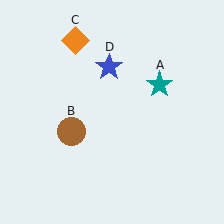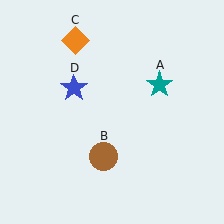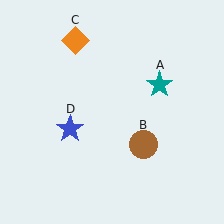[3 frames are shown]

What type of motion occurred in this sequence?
The brown circle (object B), blue star (object D) rotated counterclockwise around the center of the scene.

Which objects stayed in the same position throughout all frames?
Teal star (object A) and orange diamond (object C) remained stationary.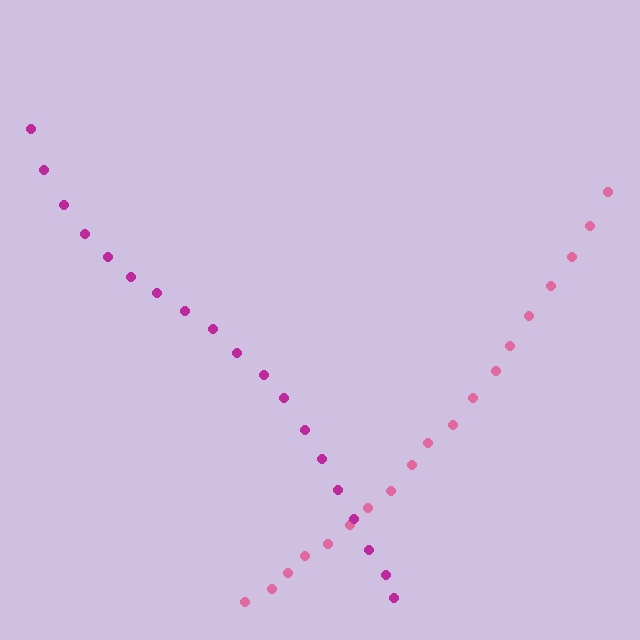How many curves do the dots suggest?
There are 2 distinct paths.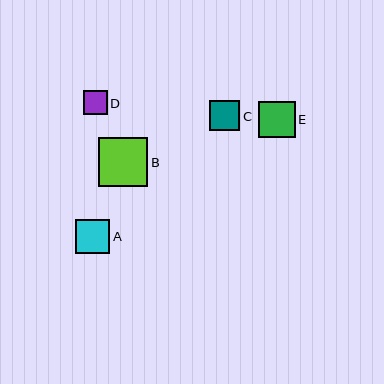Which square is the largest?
Square B is the largest with a size of approximately 50 pixels.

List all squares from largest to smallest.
From largest to smallest: B, E, A, C, D.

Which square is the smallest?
Square D is the smallest with a size of approximately 24 pixels.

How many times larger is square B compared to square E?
Square B is approximately 1.4 times the size of square E.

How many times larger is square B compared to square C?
Square B is approximately 1.6 times the size of square C.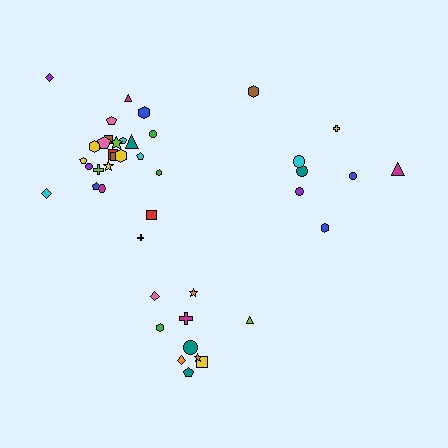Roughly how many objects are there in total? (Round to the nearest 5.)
Roughly 45 objects in total.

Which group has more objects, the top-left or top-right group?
The top-left group.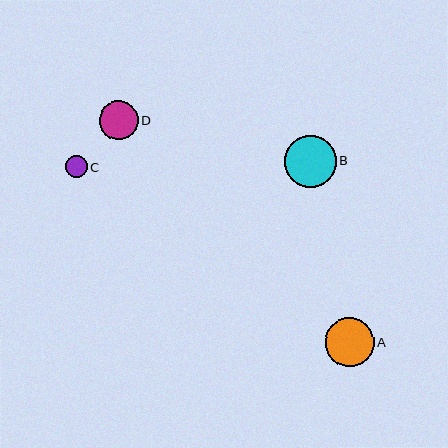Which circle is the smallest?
Circle C is the smallest with a size of approximately 22 pixels.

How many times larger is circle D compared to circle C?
Circle D is approximately 1.8 times the size of circle C.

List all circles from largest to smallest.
From largest to smallest: B, A, D, C.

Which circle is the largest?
Circle B is the largest with a size of approximately 52 pixels.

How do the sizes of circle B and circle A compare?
Circle B and circle A are approximately the same size.